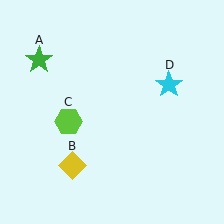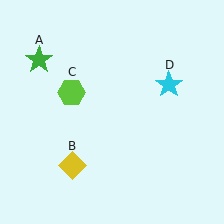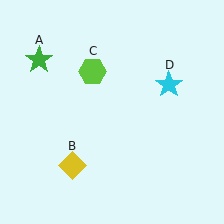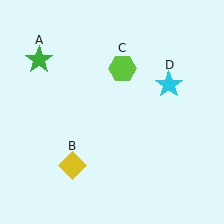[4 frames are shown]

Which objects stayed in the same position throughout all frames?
Green star (object A) and yellow diamond (object B) and cyan star (object D) remained stationary.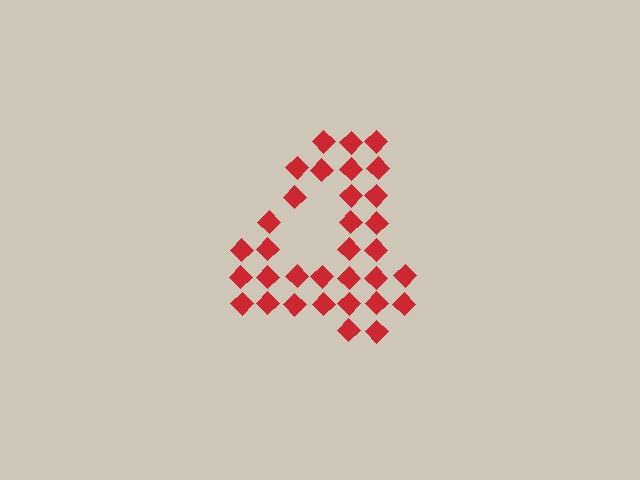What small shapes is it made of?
It is made of small diamonds.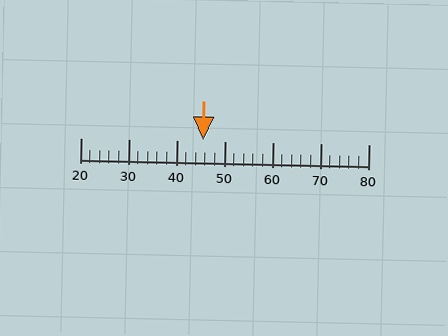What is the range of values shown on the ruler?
The ruler shows values from 20 to 80.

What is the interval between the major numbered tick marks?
The major tick marks are spaced 10 units apart.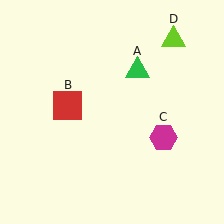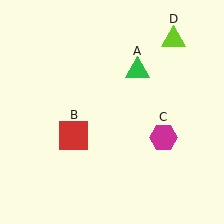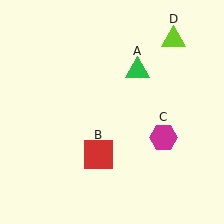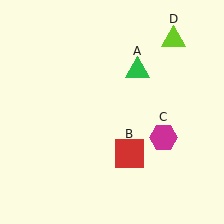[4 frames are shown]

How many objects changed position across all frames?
1 object changed position: red square (object B).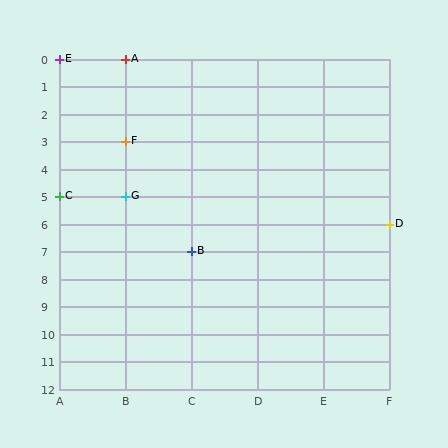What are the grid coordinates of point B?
Point B is at grid coordinates (C, 7).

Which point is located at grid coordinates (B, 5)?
Point G is at (B, 5).